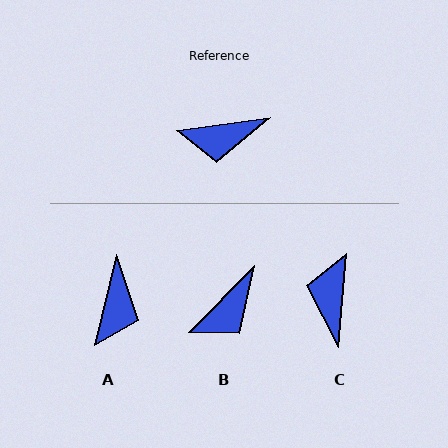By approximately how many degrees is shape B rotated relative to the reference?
Approximately 38 degrees counter-clockwise.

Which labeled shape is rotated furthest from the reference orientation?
C, about 102 degrees away.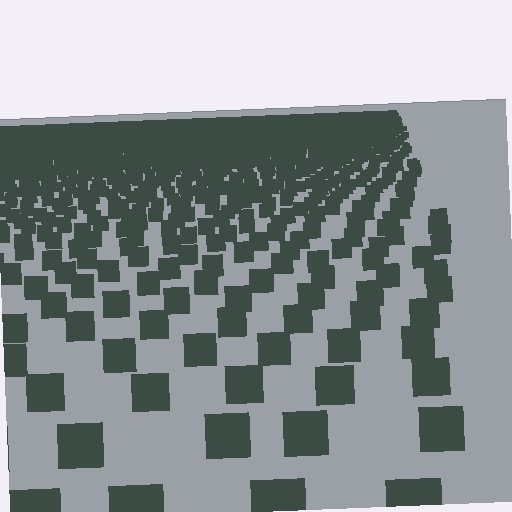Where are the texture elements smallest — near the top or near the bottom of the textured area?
Near the top.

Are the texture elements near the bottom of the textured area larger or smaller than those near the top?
Larger. Near the bottom, elements are closer to the viewer and appear at a bigger on-screen size.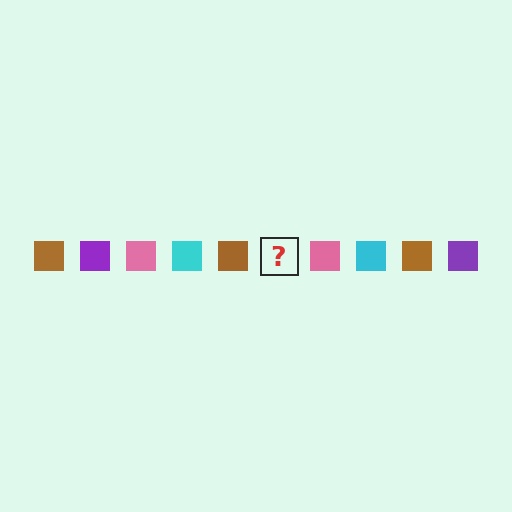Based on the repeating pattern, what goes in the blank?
The blank should be a purple square.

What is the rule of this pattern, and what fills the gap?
The rule is that the pattern cycles through brown, purple, pink, cyan squares. The gap should be filled with a purple square.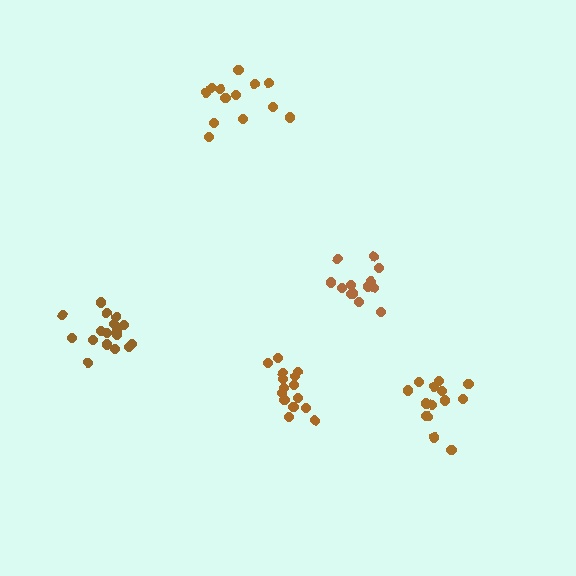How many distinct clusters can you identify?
There are 5 distinct clusters.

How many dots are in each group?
Group 1: 17 dots, Group 2: 13 dots, Group 3: 16 dots, Group 4: 16 dots, Group 5: 13 dots (75 total).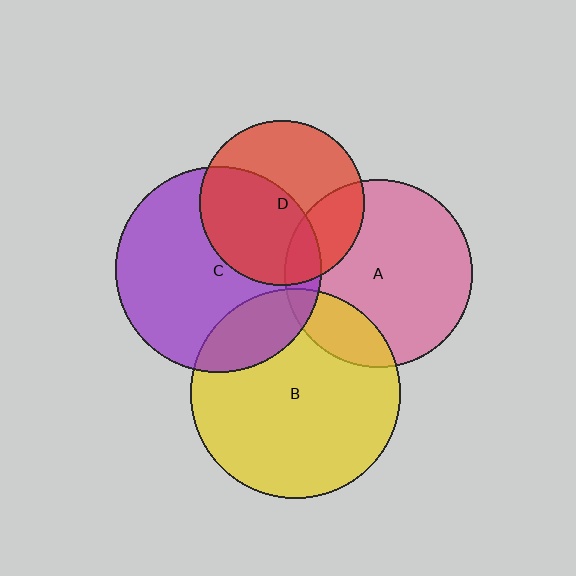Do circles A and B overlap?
Yes.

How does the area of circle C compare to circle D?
Approximately 1.6 times.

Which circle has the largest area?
Circle B (yellow).